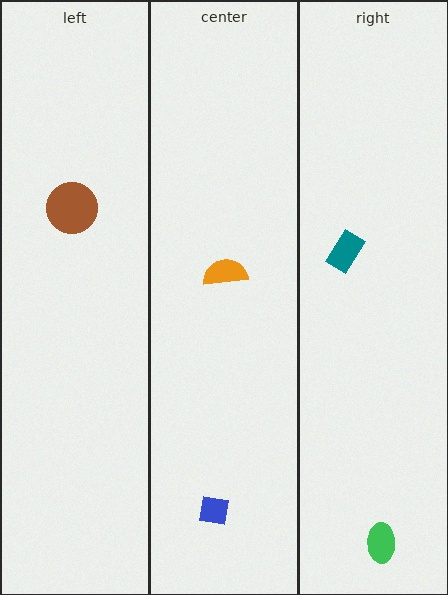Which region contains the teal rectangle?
The right region.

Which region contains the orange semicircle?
The center region.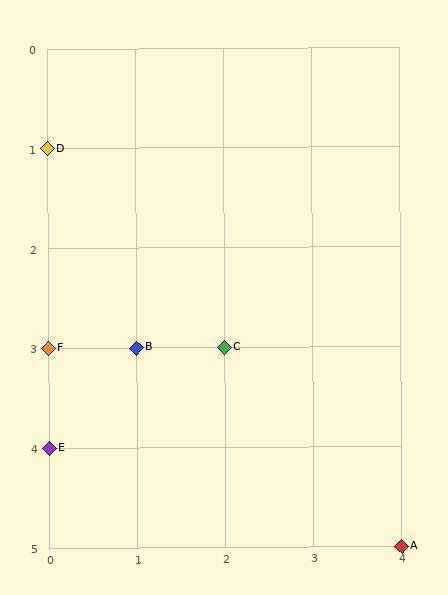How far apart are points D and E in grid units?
Points D and E are 3 rows apart.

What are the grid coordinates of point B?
Point B is at grid coordinates (1, 3).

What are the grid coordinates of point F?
Point F is at grid coordinates (0, 3).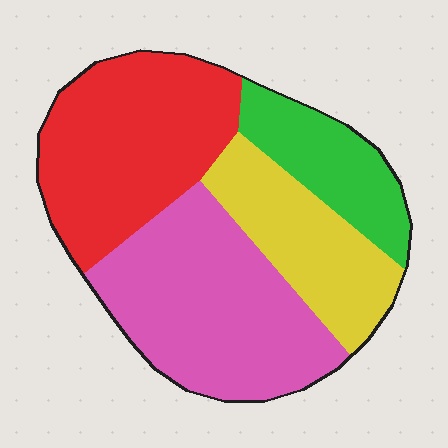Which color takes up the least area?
Green, at roughly 15%.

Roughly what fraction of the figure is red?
Red takes up about one third (1/3) of the figure.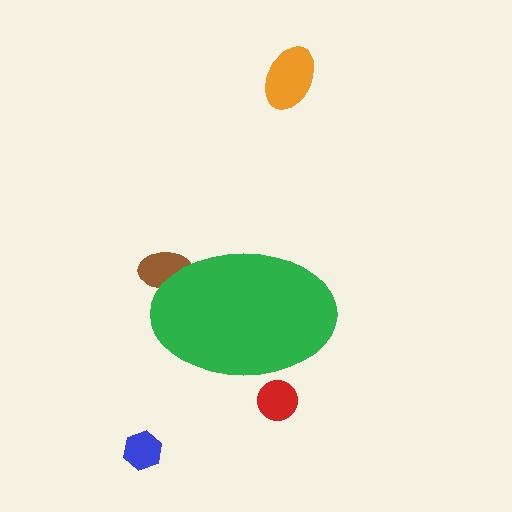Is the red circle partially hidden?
Yes, the red circle is partially hidden behind the green ellipse.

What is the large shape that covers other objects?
A green ellipse.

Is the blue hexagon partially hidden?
No, the blue hexagon is fully visible.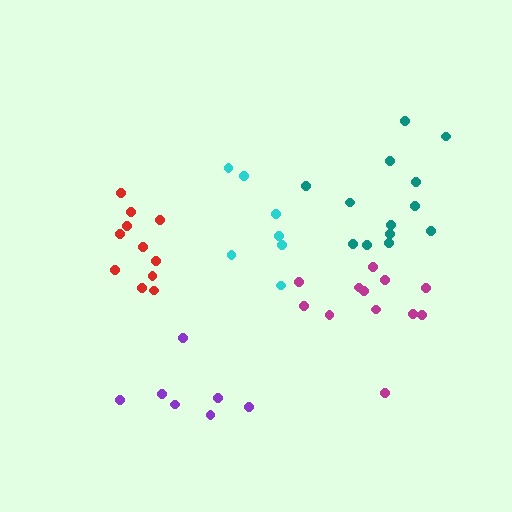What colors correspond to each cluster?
The clusters are colored: purple, teal, magenta, cyan, red.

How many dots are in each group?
Group 1: 7 dots, Group 2: 13 dots, Group 3: 12 dots, Group 4: 7 dots, Group 5: 11 dots (50 total).